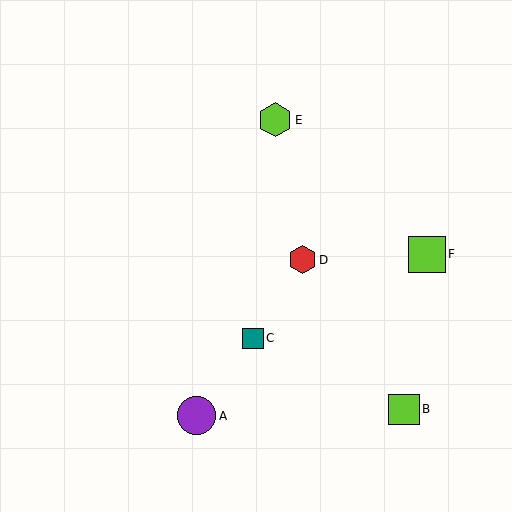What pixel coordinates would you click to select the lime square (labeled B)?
Click at (404, 409) to select the lime square B.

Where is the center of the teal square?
The center of the teal square is at (253, 338).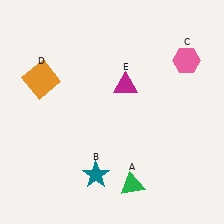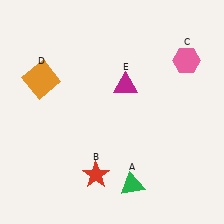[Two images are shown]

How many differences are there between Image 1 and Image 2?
There is 1 difference between the two images.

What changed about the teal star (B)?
In Image 1, B is teal. In Image 2, it changed to red.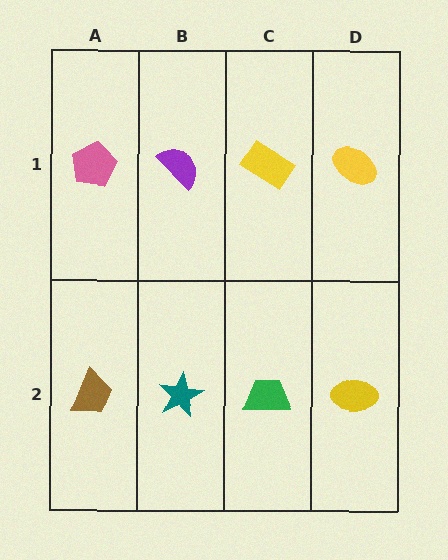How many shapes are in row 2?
4 shapes.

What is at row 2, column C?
A green trapezoid.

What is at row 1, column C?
A yellow rectangle.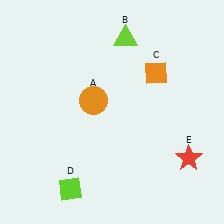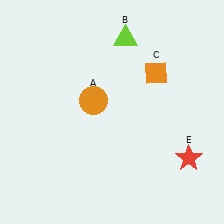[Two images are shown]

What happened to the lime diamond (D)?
The lime diamond (D) was removed in Image 2. It was in the bottom-left area of Image 1.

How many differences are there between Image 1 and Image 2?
There is 1 difference between the two images.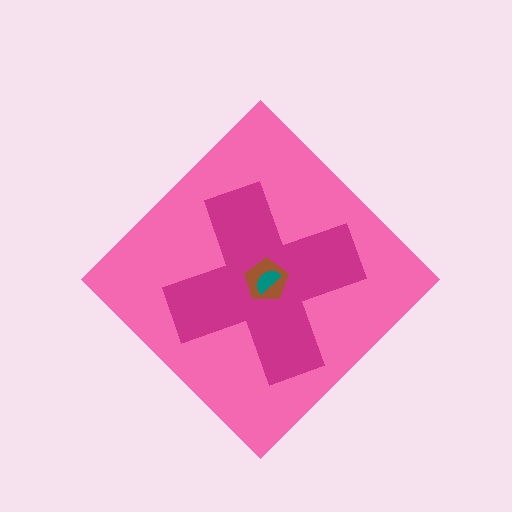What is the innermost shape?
The teal semicircle.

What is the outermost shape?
The pink diamond.